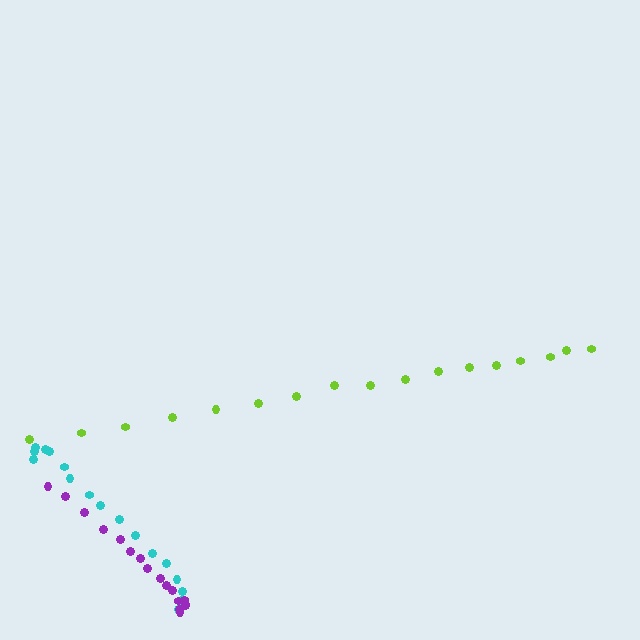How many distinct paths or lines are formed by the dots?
There are 3 distinct paths.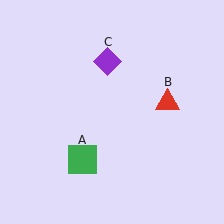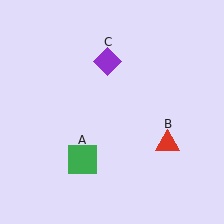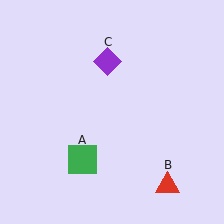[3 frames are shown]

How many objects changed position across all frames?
1 object changed position: red triangle (object B).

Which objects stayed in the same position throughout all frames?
Green square (object A) and purple diamond (object C) remained stationary.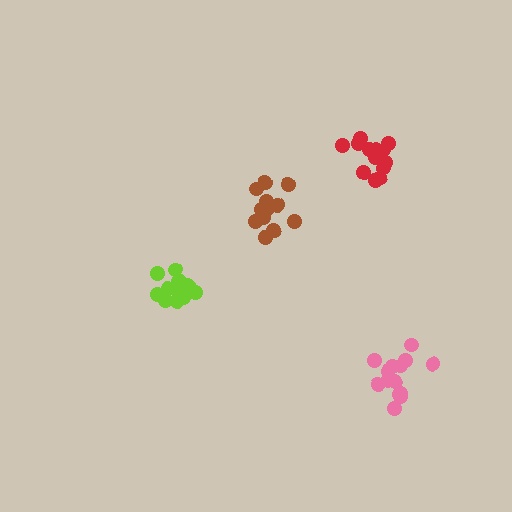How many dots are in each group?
Group 1: 13 dots, Group 2: 13 dots, Group 3: 18 dots, Group 4: 14 dots (58 total).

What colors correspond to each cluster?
The clusters are colored: brown, red, lime, pink.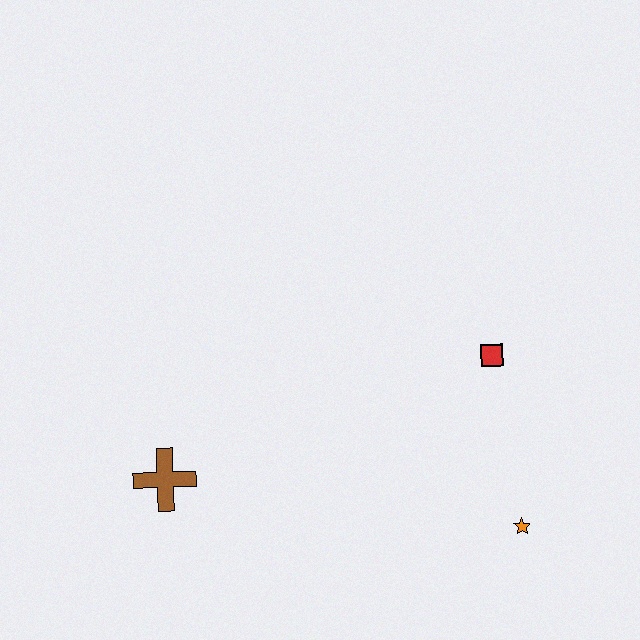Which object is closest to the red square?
The orange star is closest to the red square.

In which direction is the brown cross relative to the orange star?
The brown cross is to the left of the orange star.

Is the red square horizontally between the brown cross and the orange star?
Yes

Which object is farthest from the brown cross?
The orange star is farthest from the brown cross.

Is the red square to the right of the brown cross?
Yes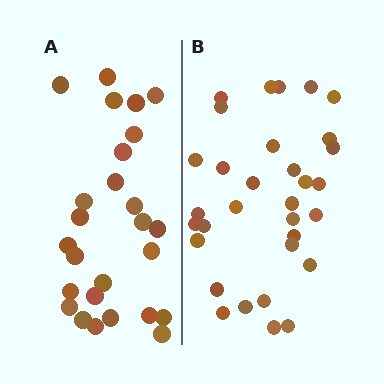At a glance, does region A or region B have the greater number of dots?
Region B (the right region) has more dots.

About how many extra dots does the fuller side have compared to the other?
Region B has about 6 more dots than region A.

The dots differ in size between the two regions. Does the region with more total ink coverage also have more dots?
No. Region A has more total ink coverage because its dots are larger, but region B actually contains more individual dots. Total area can be misleading — the number of items is what matters here.